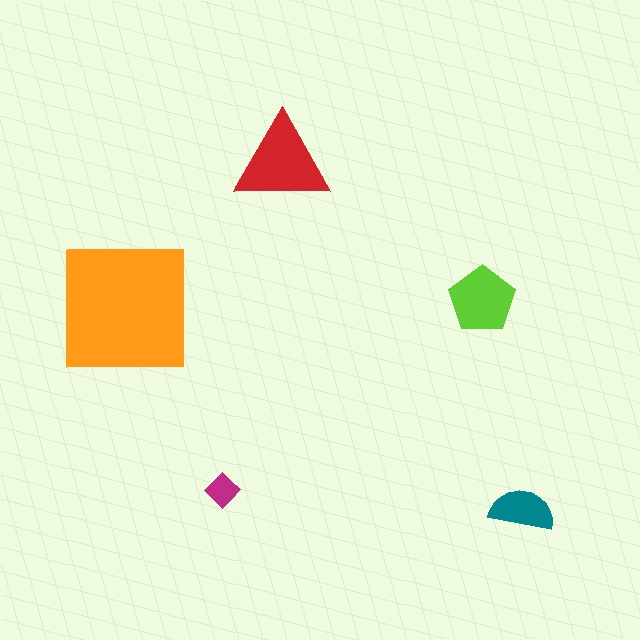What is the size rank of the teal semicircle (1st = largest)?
4th.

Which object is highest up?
The red triangle is topmost.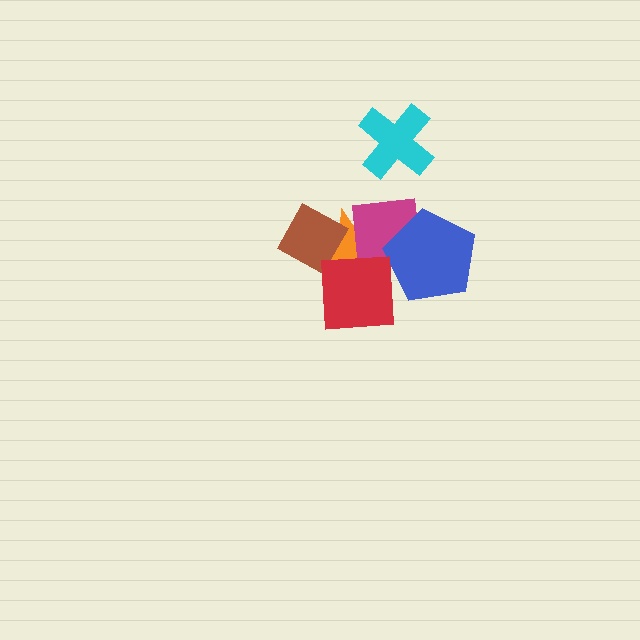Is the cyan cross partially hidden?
No, no other shape covers it.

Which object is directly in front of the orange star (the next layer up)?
The magenta square is directly in front of the orange star.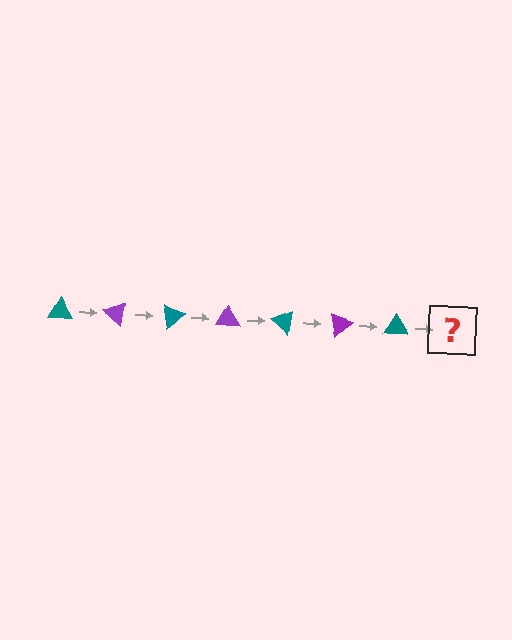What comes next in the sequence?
The next element should be a purple triangle, rotated 280 degrees from the start.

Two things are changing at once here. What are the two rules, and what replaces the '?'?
The two rules are that it rotates 40 degrees each step and the color cycles through teal and purple. The '?' should be a purple triangle, rotated 280 degrees from the start.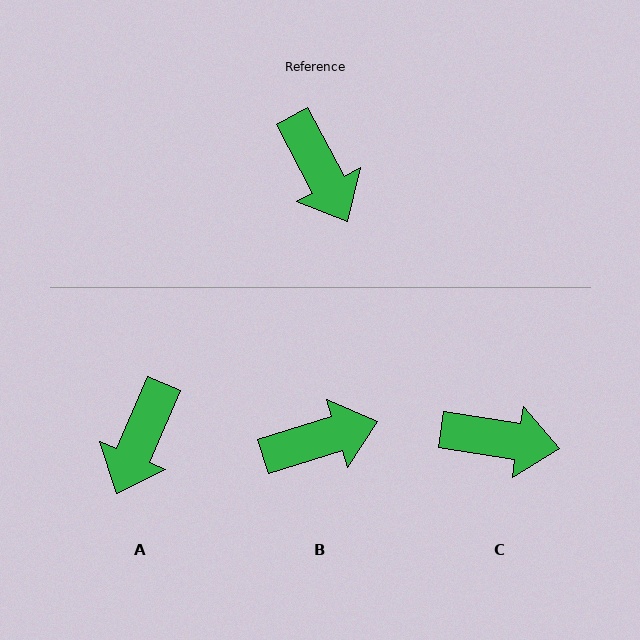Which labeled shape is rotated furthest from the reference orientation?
B, about 79 degrees away.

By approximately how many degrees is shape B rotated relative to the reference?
Approximately 79 degrees counter-clockwise.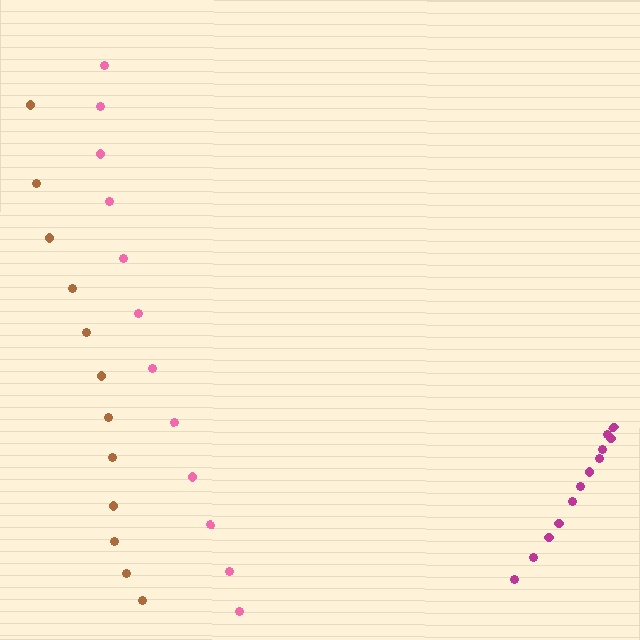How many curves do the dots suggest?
There are 3 distinct paths.